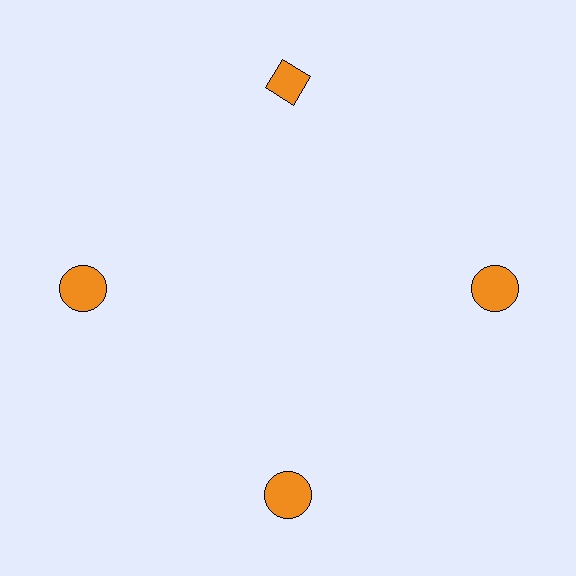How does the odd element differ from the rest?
It has a different shape: diamond instead of circle.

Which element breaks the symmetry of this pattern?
The orange diamond at roughly the 12 o'clock position breaks the symmetry. All other shapes are orange circles.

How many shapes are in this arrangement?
There are 4 shapes arranged in a ring pattern.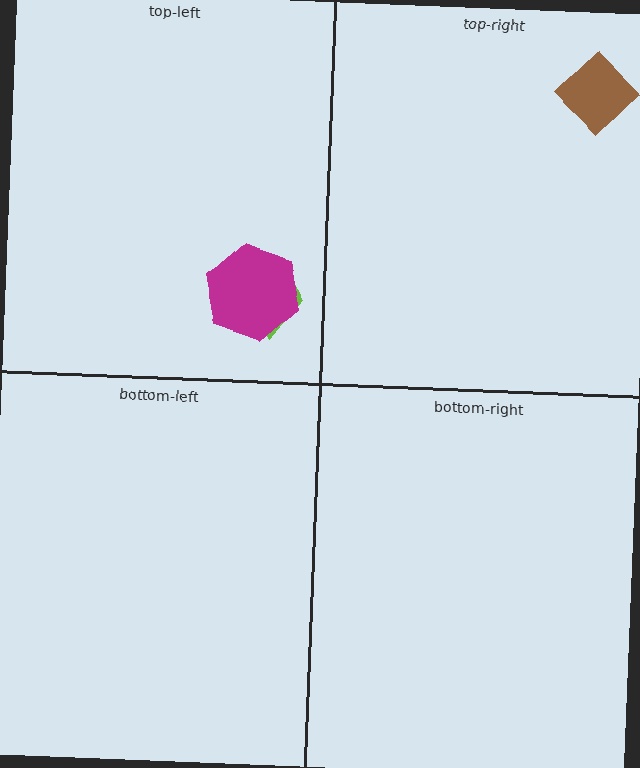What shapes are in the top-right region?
The brown diamond.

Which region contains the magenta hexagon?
The top-left region.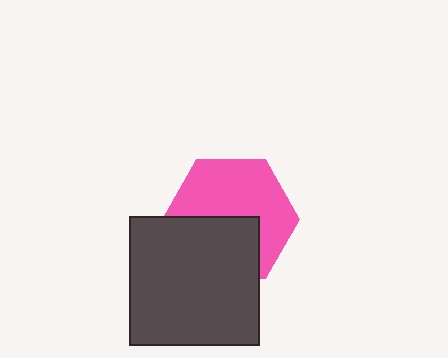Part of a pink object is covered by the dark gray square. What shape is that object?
It is a hexagon.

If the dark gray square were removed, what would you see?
You would see the complete pink hexagon.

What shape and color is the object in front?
The object in front is a dark gray square.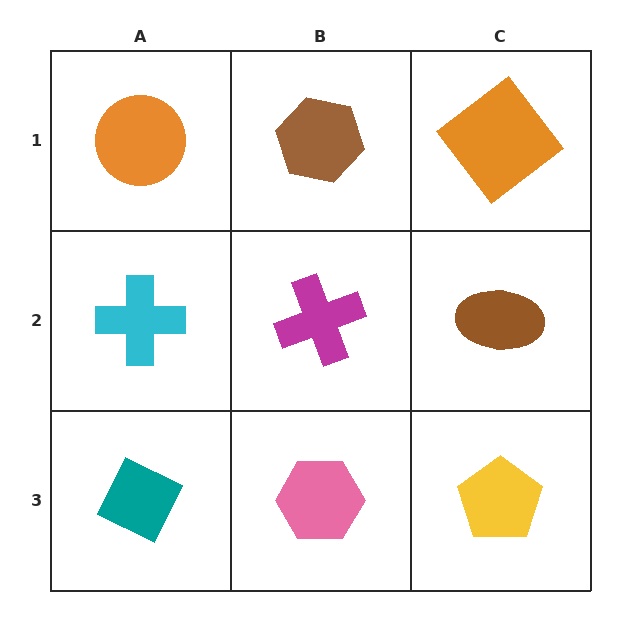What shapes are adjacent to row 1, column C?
A brown ellipse (row 2, column C), a brown hexagon (row 1, column B).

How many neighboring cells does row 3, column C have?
2.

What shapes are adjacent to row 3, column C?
A brown ellipse (row 2, column C), a pink hexagon (row 3, column B).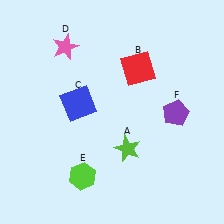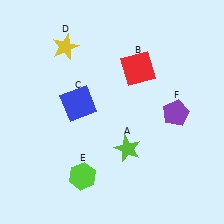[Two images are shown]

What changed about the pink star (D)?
In Image 1, D is pink. In Image 2, it changed to yellow.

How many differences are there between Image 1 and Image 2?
There is 1 difference between the two images.